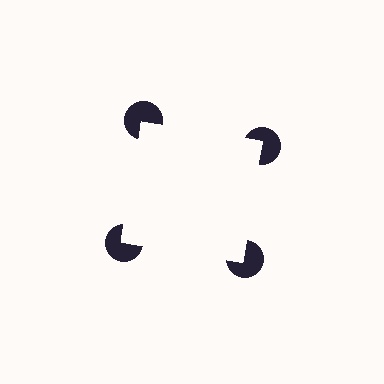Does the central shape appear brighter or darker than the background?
It typically appears slightly brighter than the background, even though no actual brightness change is drawn.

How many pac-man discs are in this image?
There are 4 — one at each vertex of the illusory square.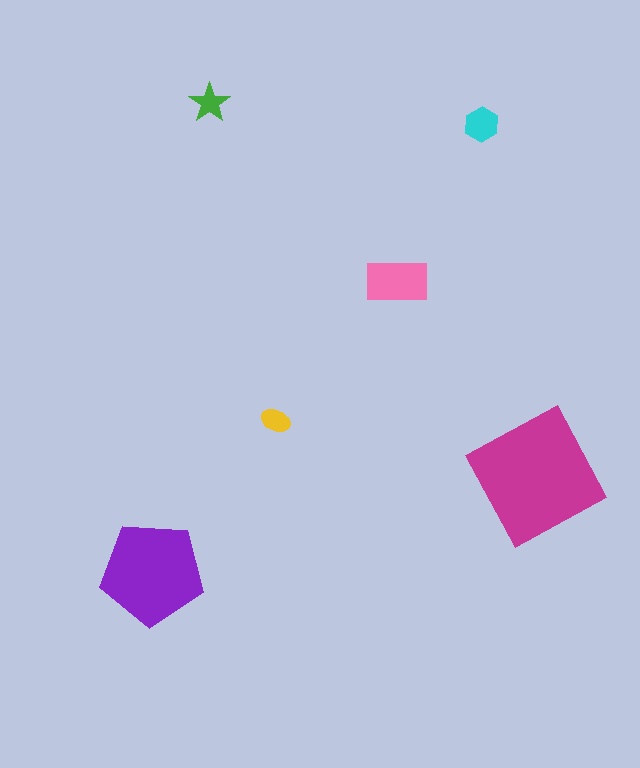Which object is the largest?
The magenta square.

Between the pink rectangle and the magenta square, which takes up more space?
The magenta square.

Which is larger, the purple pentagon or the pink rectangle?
The purple pentagon.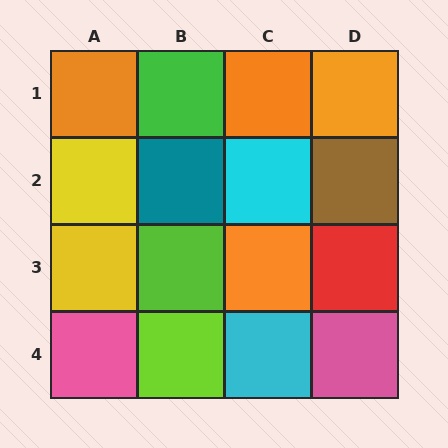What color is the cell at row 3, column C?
Orange.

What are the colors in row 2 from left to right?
Yellow, teal, cyan, brown.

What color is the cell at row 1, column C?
Orange.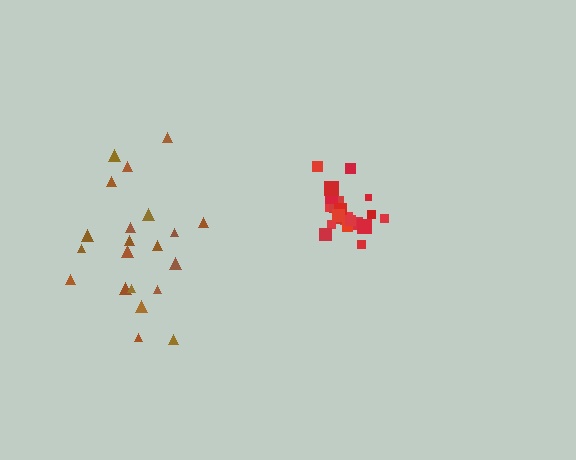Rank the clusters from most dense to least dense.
red, brown.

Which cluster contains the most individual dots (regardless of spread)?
Red (22).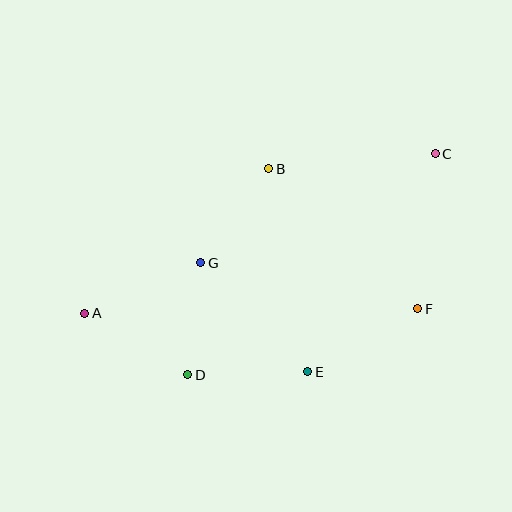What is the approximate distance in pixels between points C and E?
The distance between C and E is approximately 253 pixels.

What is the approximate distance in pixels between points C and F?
The distance between C and F is approximately 156 pixels.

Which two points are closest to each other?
Points D and G are closest to each other.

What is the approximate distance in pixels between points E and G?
The distance between E and G is approximately 153 pixels.